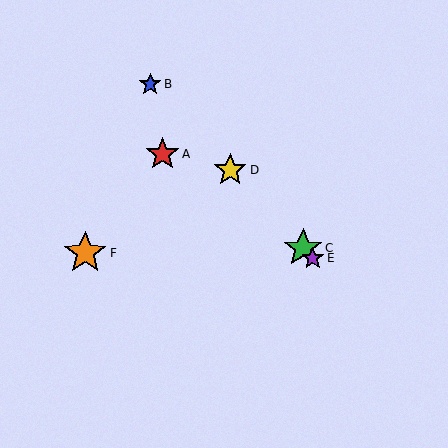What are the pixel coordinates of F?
Object F is at (85, 253).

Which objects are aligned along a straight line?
Objects B, C, D, E are aligned along a straight line.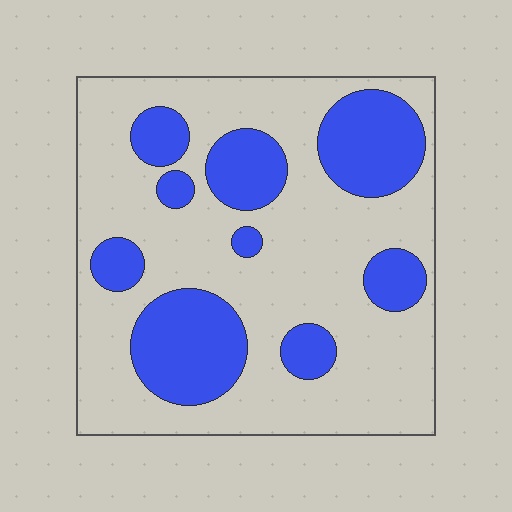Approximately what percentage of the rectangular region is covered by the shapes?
Approximately 30%.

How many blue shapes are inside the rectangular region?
9.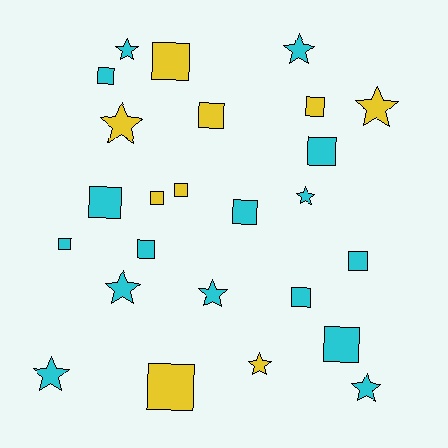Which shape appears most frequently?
Square, with 15 objects.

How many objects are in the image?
There are 25 objects.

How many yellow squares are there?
There are 6 yellow squares.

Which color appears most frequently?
Cyan, with 16 objects.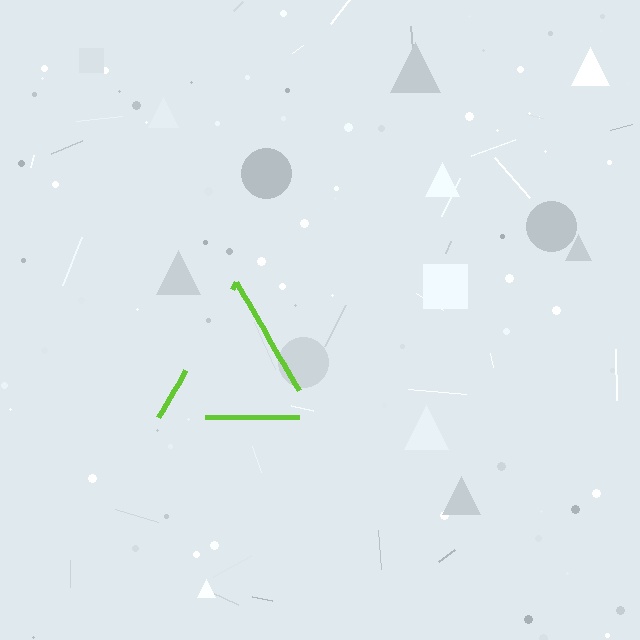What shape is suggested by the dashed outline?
The dashed outline suggests a triangle.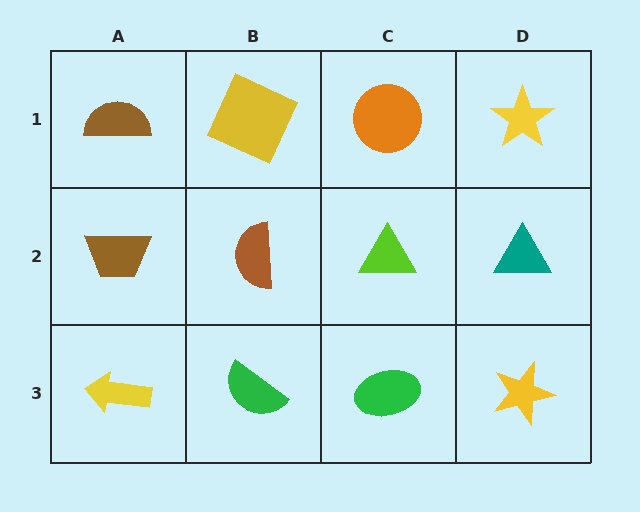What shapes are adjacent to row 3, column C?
A lime triangle (row 2, column C), a green semicircle (row 3, column B), a yellow star (row 3, column D).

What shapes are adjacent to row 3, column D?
A teal triangle (row 2, column D), a green ellipse (row 3, column C).